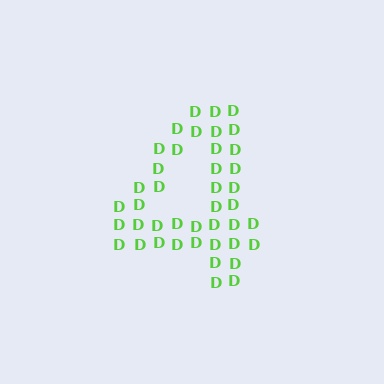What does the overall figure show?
The overall figure shows the digit 4.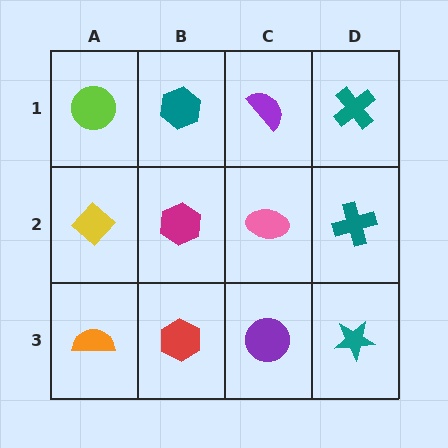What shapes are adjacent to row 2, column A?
A lime circle (row 1, column A), an orange semicircle (row 3, column A), a magenta hexagon (row 2, column B).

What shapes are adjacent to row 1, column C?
A pink ellipse (row 2, column C), a teal hexagon (row 1, column B), a teal cross (row 1, column D).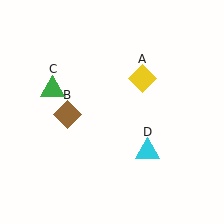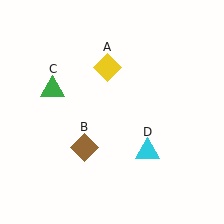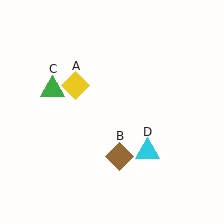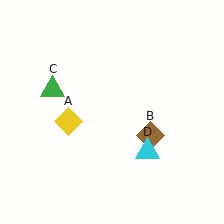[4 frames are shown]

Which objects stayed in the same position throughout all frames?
Green triangle (object C) and cyan triangle (object D) remained stationary.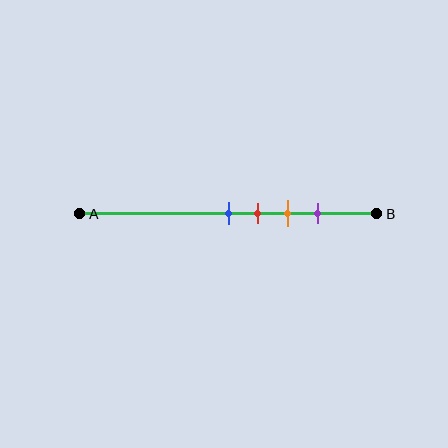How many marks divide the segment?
There are 4 marks dividing the segment.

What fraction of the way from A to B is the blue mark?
The blue mark is approximately 50% (0.5) of the way from A to B.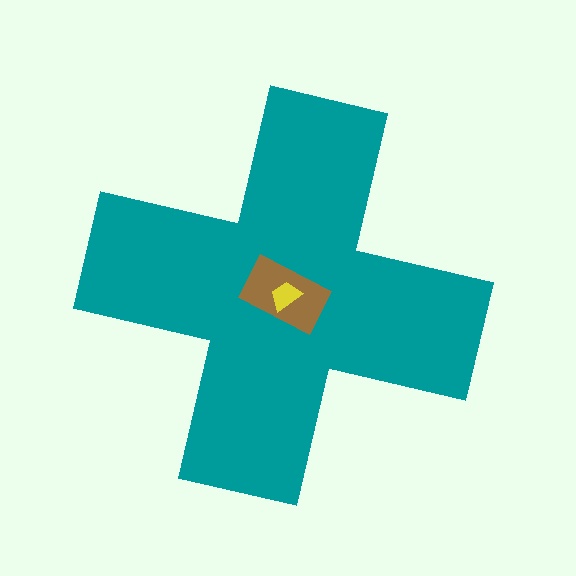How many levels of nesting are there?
3.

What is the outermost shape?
The teal cross.